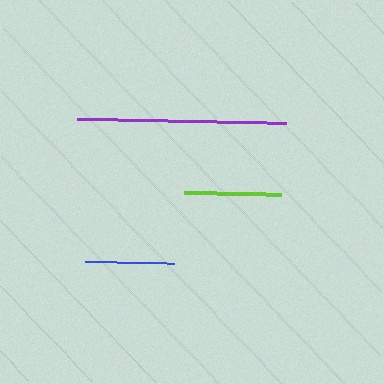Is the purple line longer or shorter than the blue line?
The purple line is longer than the blue line.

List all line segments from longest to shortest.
From longest to shortest: purple, lime, blue.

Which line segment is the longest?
The purple line is the longest at approximately 209 pixels.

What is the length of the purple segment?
The purple segment is approximately 209 pixels long.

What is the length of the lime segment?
The lime segment is approximately 97 pixels long.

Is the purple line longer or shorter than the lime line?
The purple line is longer than the lime line.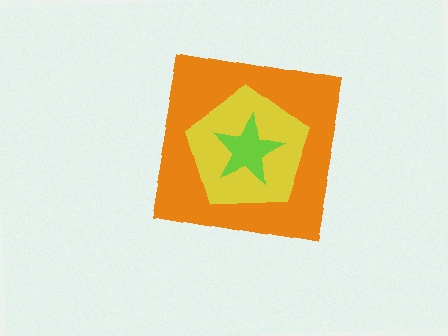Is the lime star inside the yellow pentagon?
Yes.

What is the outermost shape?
The orange square.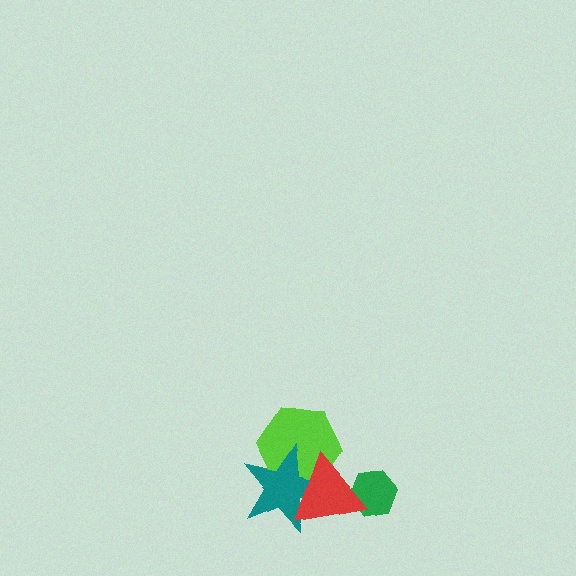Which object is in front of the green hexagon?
The red triangle is in front of the green hexagon.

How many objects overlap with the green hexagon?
1 object overlaps with the green hexagon.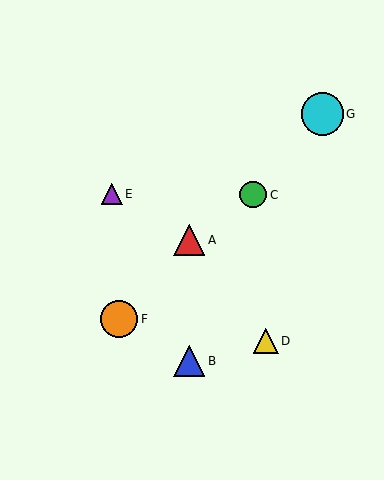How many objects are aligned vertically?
2 objects (A, B) are aligned vertically.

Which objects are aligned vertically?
Objects A, B are aligned vertically.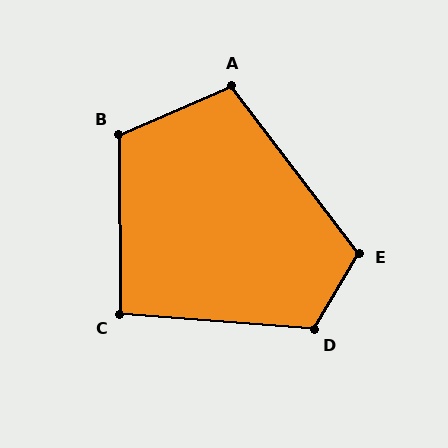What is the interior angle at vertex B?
Approximately 113 degrees (obtuse).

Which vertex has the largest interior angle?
D, at approximately 117 degrees.